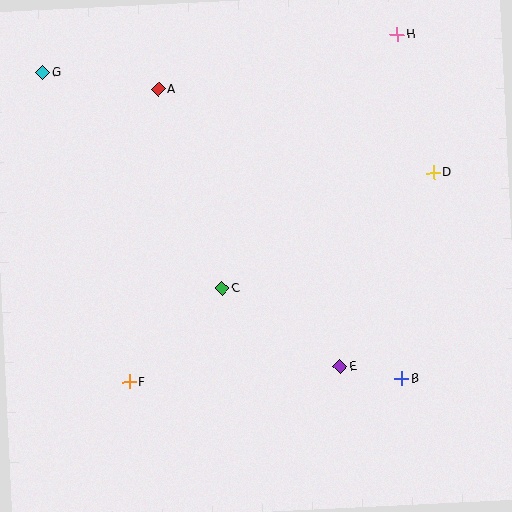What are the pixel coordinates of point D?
Point D is at (433, 172).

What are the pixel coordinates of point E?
Point E is at (340, 367).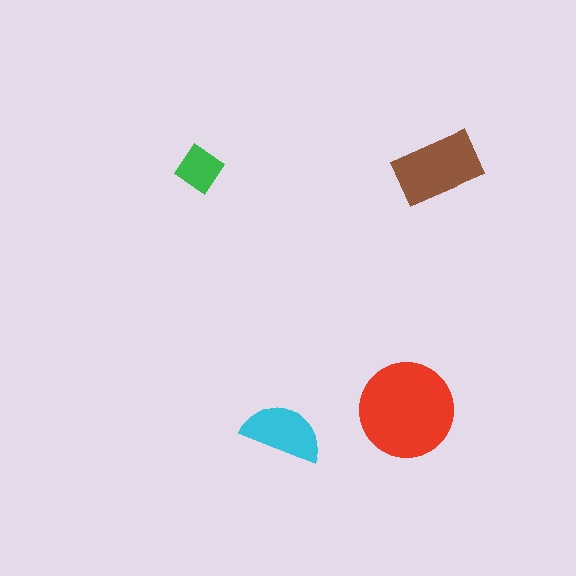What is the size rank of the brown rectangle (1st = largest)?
2nd.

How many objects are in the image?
There are 4 objects in the image.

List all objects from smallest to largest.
The green diamond, the cyan semicircle, the brown rectangle, the red circle.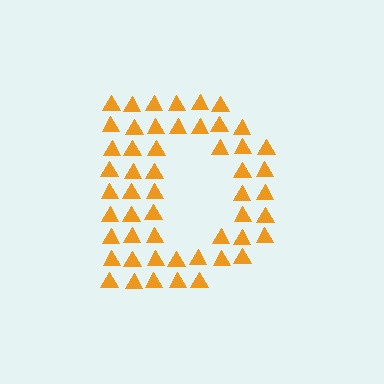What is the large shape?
The large shape is the letter D.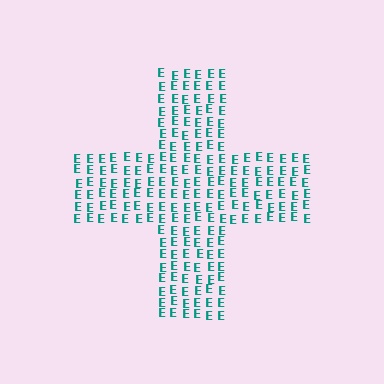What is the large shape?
The large shape is a cross.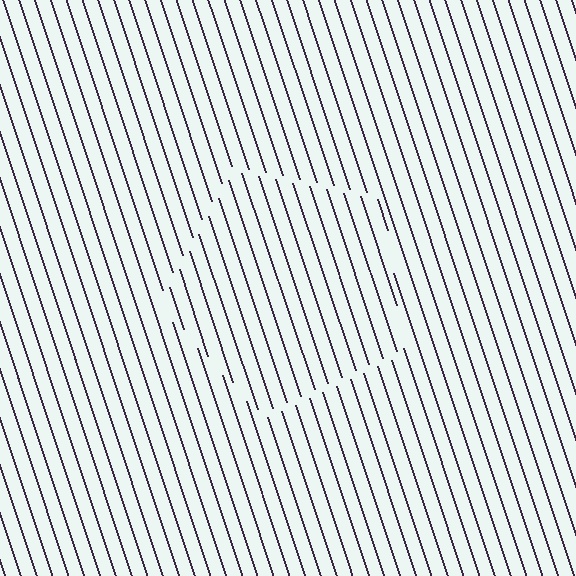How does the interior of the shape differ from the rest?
The interior of the shape contains the same grating, shifted by half a period — the contour is defined by the phase discontinuity where line-ends from the inner and outer gratings abut.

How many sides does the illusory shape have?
5 sides — the line-ends trace a pentagon.